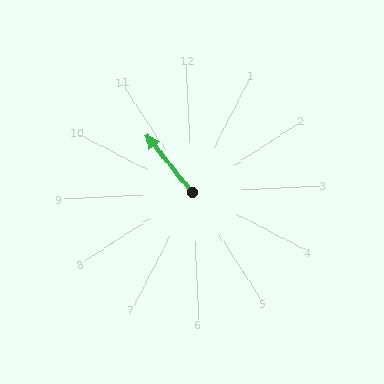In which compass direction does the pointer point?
Northwest.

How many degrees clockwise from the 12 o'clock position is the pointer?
Approximately 324 degrees.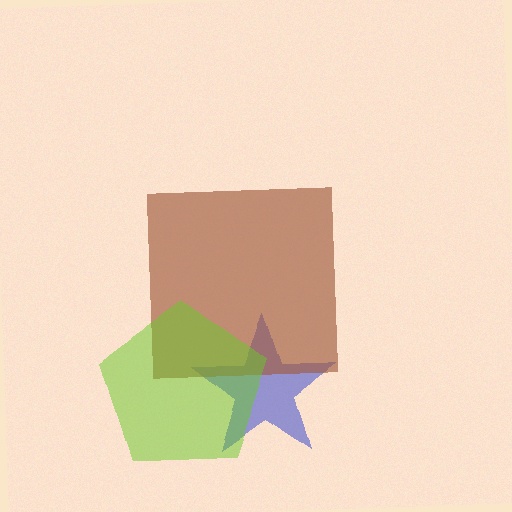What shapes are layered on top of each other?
The layered shapes are: a blue star, a brown square, a lime pentagon.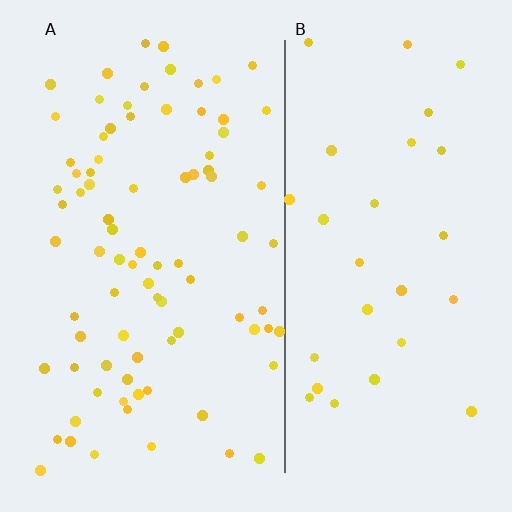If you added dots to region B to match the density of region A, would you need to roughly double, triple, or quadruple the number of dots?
Approximately triple.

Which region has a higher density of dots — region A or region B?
A (the left).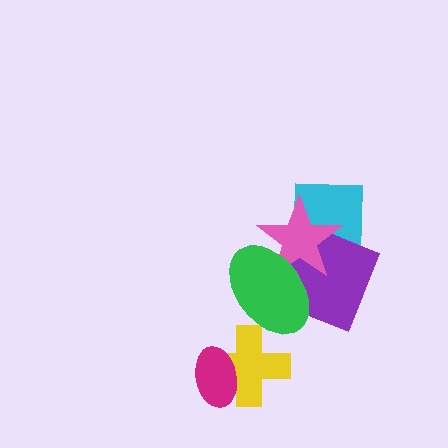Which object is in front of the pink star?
The green ellipse is in front of the pink star.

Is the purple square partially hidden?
Yes, it is partially covered by another shape.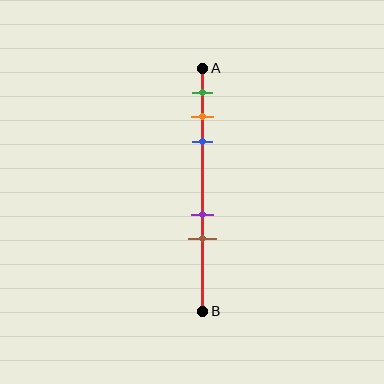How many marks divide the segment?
There are 5 marks dividing the segment.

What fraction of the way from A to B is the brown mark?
The brown mark is approximately 70% (0.7) of the way from A to B.